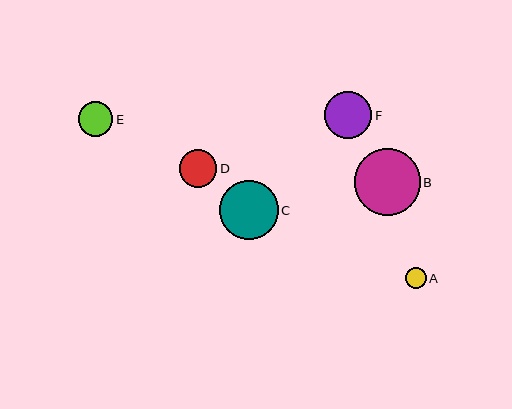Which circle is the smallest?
Circle A is the smallest with a size of approximately 21 pixels.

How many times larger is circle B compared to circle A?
Circle B is approximately 3.2 times the size of circle A.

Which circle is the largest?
Circle B is the largest with a size of approximately 66 pixels.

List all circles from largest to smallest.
From largest to smallest: B, C, F, D, E, A.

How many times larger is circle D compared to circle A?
Circle D is approximately 1.8 times the size of circle A.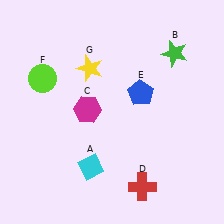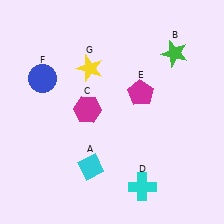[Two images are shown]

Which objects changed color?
D changed from red to cyan. E changed from blue to magenta. F changed from lime to blue.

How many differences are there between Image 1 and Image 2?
There are 3 differences between the two images.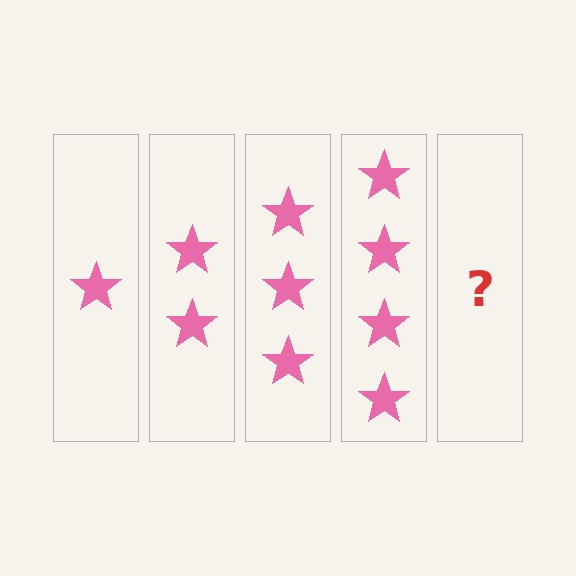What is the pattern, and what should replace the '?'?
The pattern is that each step adds one more star. The '?' should be 5 stars.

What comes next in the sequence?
The next element should be 5 stars.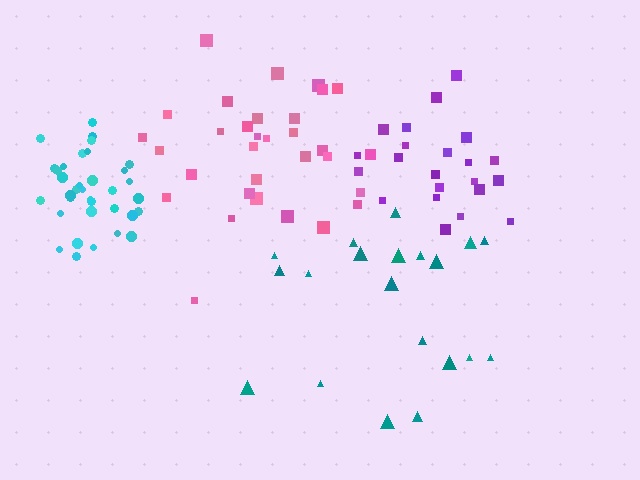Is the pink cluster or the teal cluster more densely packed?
Pink.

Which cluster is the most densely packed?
Cyan.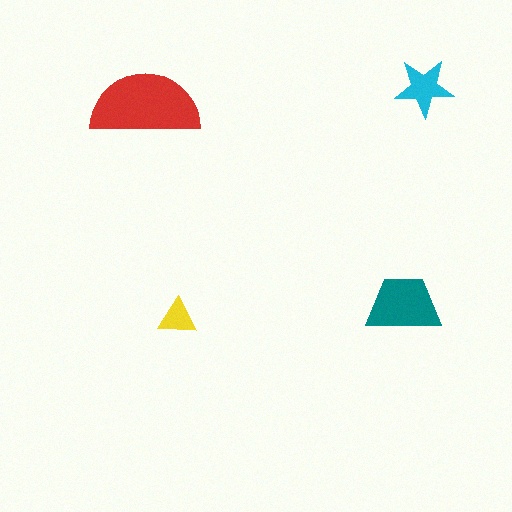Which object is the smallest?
The yellow triangle.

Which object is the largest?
The red semicircle.